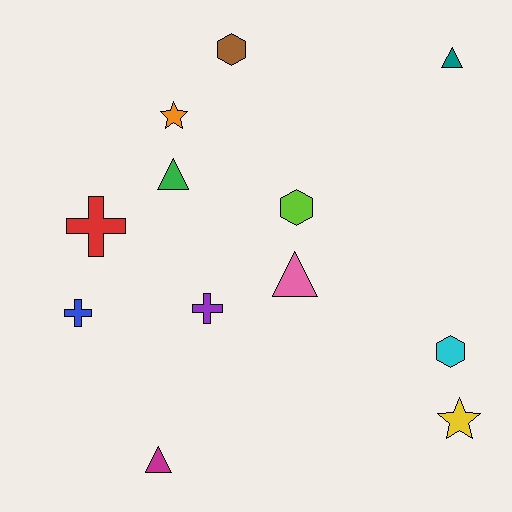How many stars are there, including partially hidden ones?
There are 2 stars.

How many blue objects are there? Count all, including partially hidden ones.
There is 1 blue object.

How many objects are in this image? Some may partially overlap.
There are 12 objects.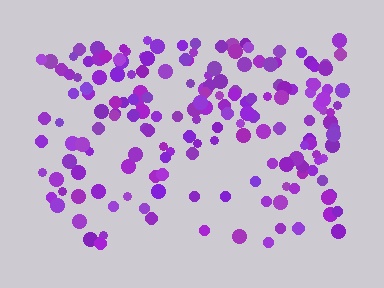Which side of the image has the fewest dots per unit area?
The bottom.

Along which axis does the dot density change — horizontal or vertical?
Vertical.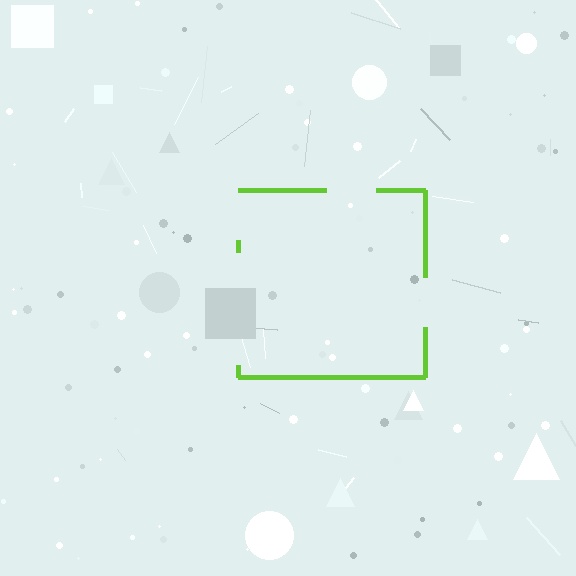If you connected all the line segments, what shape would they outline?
They would outline a square.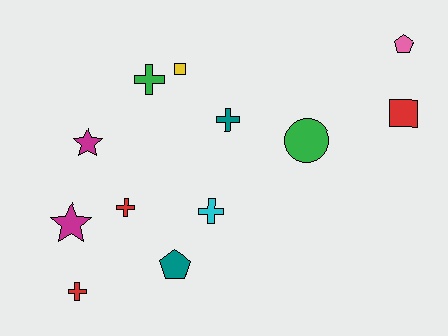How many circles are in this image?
There is 1 circle.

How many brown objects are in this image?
There are no brown objects.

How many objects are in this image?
There are 12 objects.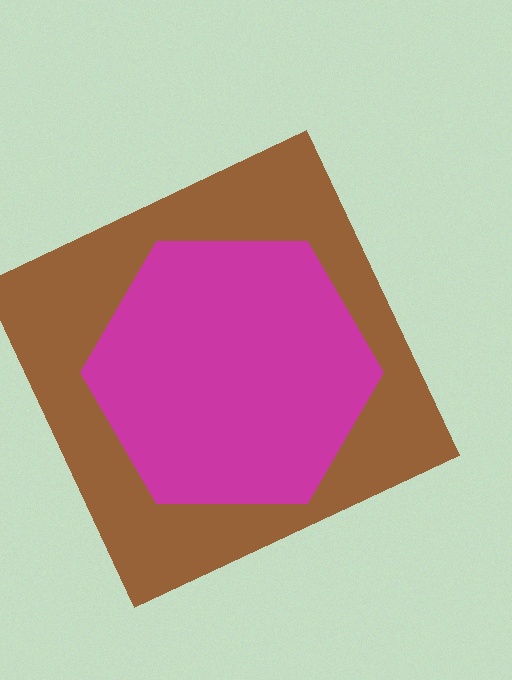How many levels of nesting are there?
2.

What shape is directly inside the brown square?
The magenta hexagon.